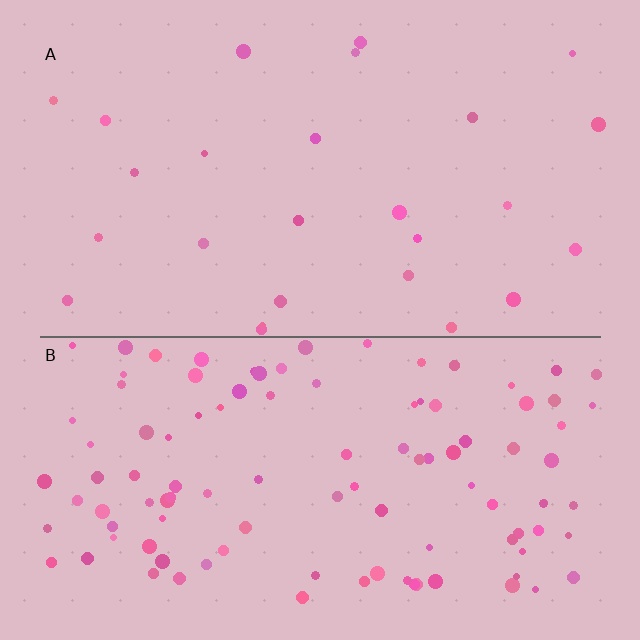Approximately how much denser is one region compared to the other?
Approximately 4.0× — region B over region A.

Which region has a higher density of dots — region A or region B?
B (the bottom).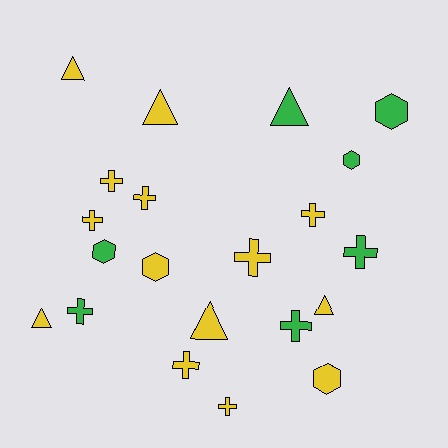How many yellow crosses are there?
There are 7 yellow crosses.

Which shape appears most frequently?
Cross, with 10 objects.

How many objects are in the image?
There are 21 objects.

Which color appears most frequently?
Yellow, with 14 objects.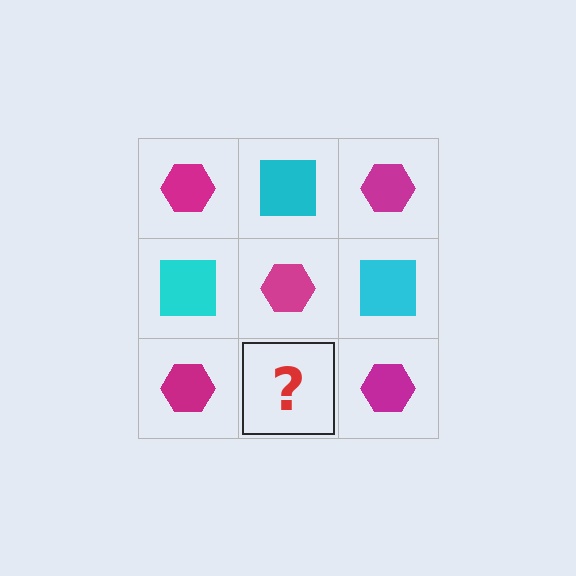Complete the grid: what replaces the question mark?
The question mark should be replaced with a cyan square.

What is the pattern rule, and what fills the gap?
The rule is that it alternates magenta hexagon and cyan square in a checkerboard pattern. The gap should be filled with a cyan square.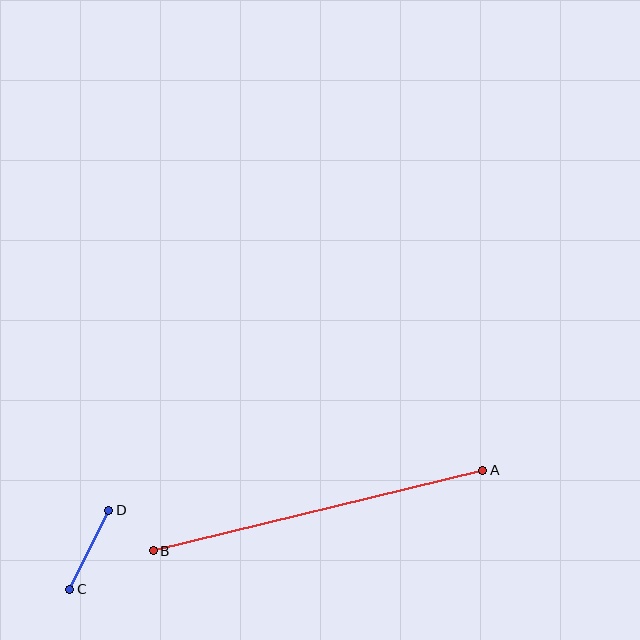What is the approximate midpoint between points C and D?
The midpoint is at approximately (89, 550) pixels.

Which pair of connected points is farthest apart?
Points A and B are farthest apart.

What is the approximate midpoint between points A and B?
The midpoint is at approximately (318, 511) pixels.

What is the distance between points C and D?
The distance is approximately 88 pixels.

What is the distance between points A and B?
The distance is approximately 339 pixels.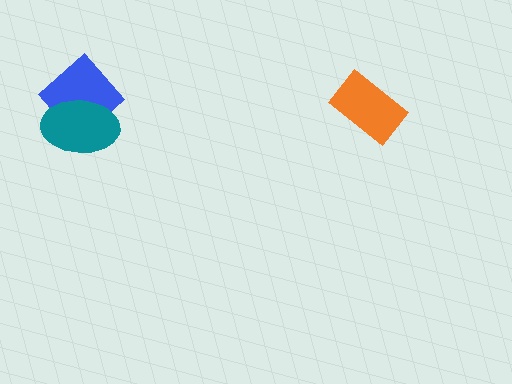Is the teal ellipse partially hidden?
No, no other shape covers it.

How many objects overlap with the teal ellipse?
1 object overlaps with the teal ellipse.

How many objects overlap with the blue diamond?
1 object overlaps with the blue diamond.